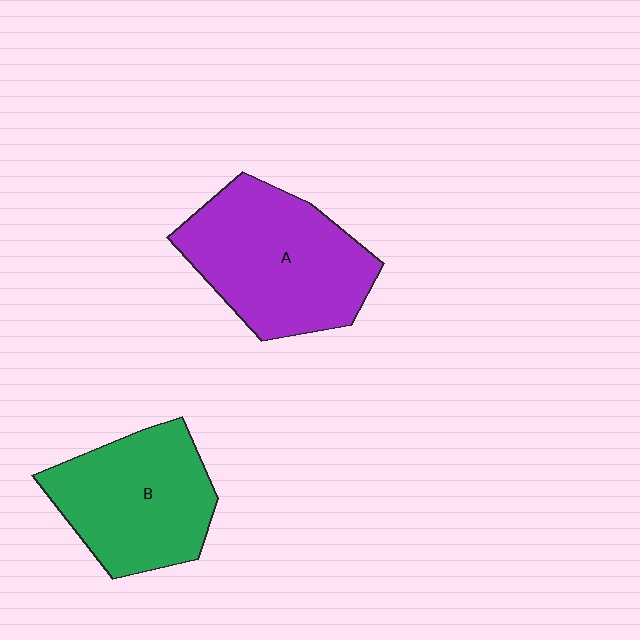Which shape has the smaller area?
Shape B (green).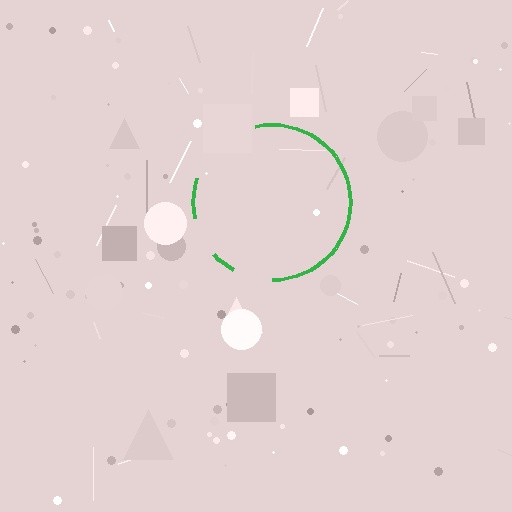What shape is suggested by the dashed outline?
The dashed outline suggests a circle.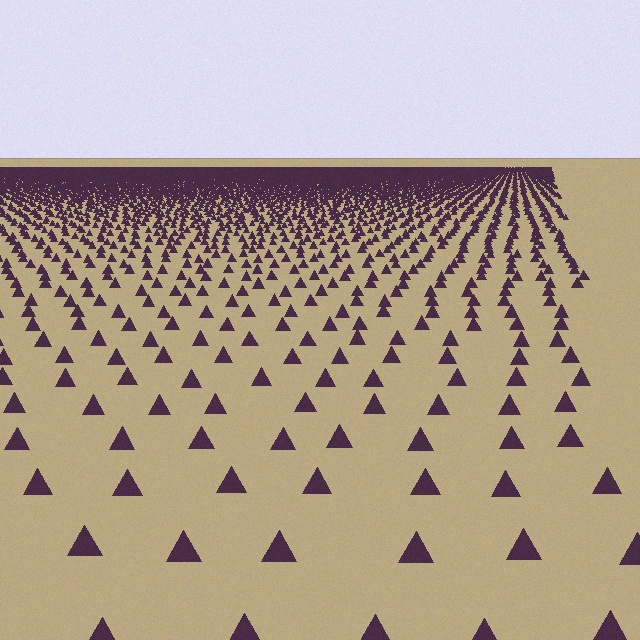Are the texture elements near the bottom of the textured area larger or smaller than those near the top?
Larger. Near the bottom, elements are closer to the viewer and appear at a bigger on-screen size.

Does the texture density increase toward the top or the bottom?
Density increases toward the top.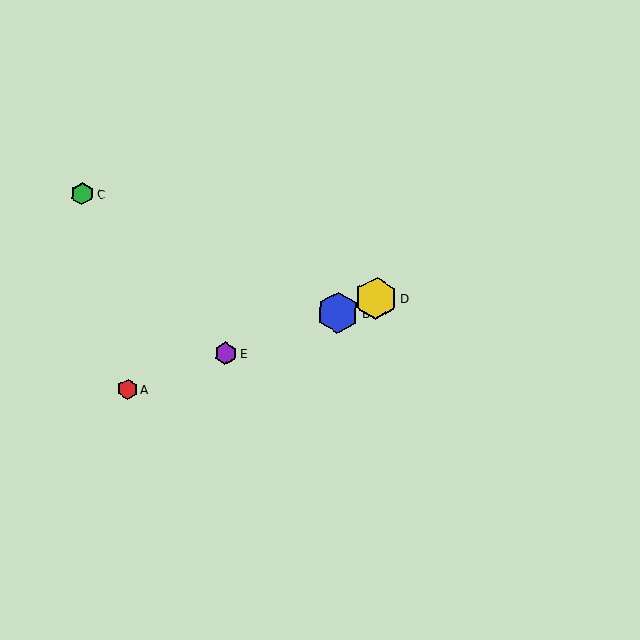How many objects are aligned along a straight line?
4 objects (A, B, D, E) are aligned along a straight line.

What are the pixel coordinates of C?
Object C is at (82, 193).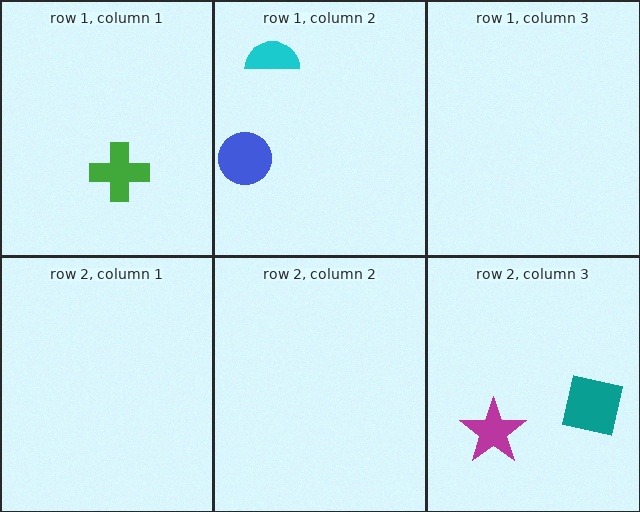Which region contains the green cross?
The row 1, column 1 region.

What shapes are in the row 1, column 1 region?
The green cross.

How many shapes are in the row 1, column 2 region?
2.